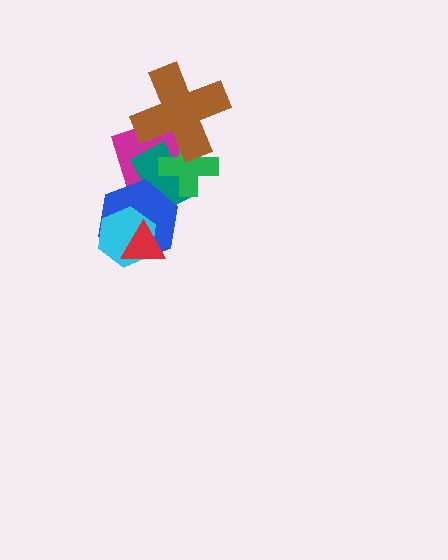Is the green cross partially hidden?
Yes, it is partially covered by another shape.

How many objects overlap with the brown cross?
3 objects overlap with the brown cross.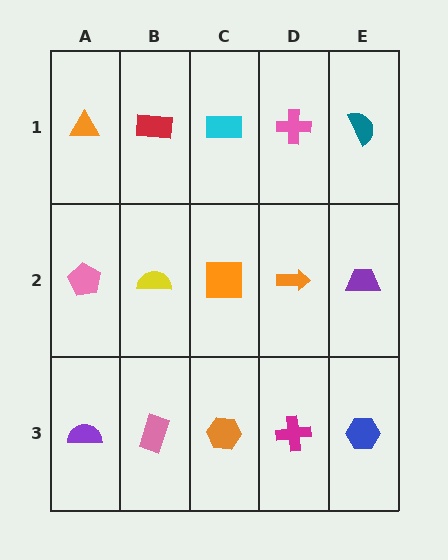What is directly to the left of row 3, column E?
A magenta cross.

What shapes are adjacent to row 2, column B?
A red rectangle (row 1, column B), a pink rectangle (row 3, column B), a pink pentagon (row 2, column A), an orange square (row 2, column C).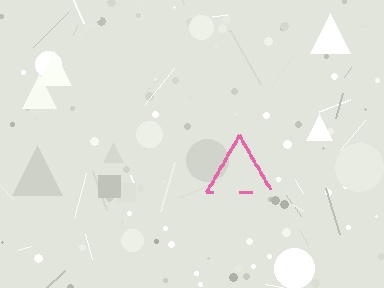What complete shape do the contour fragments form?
The contour fragments form a triangle.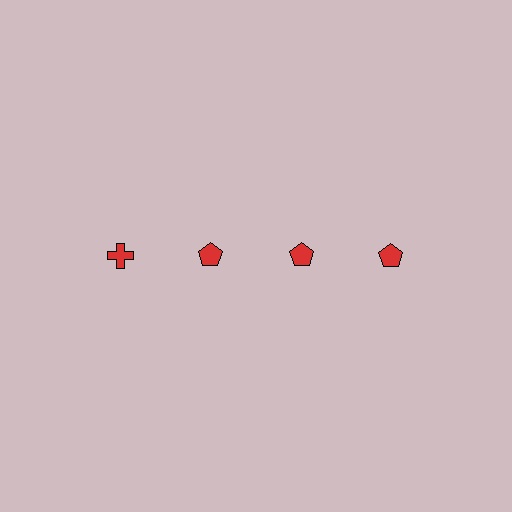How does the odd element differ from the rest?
It has a different shape: cross instead of pentagon.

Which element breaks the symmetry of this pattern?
The red cross in the top row, leftmost column breaks the symmetry. All other shapes are red pentagons.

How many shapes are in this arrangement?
There are 4 shapes arranged in a grid pattern.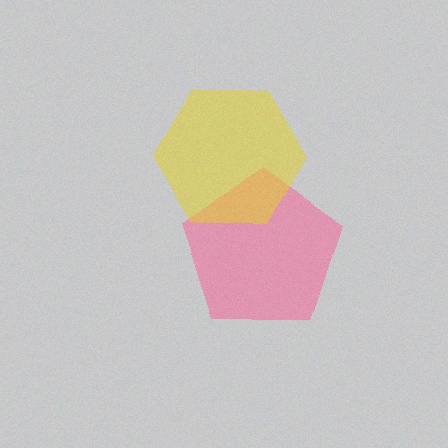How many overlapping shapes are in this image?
There are 2 overlapping shapes in the image.